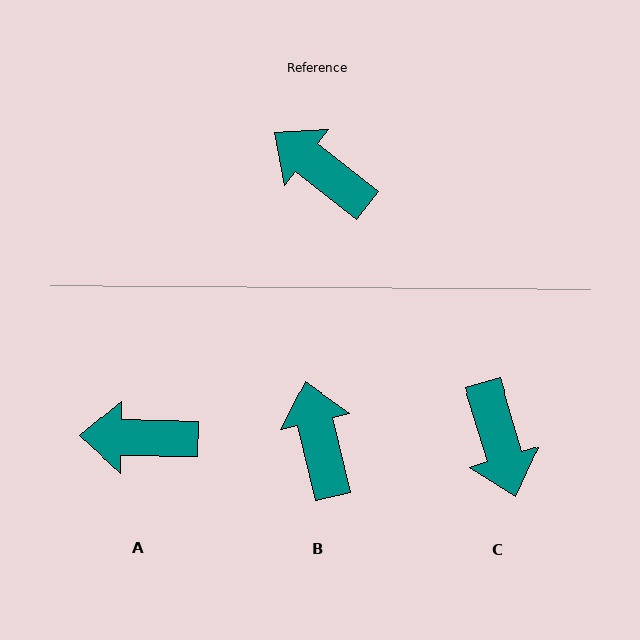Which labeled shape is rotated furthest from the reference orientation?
C, about 145 degrees away.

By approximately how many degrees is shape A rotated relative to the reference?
Approximately 37 degrees counter-clockwise.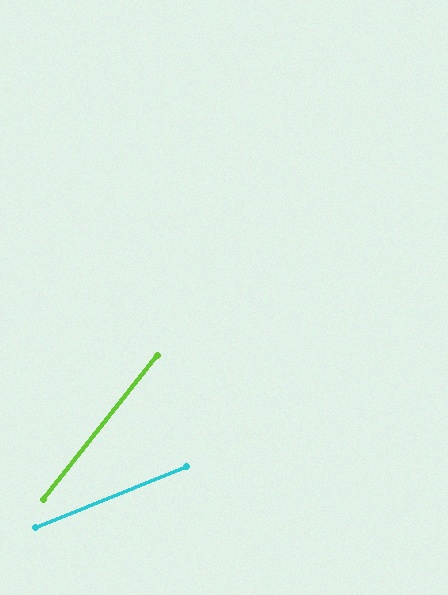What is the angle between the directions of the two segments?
Approximately 30 degrees.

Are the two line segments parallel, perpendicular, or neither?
Neither parallel nor perpendicular — they differ by about 30°.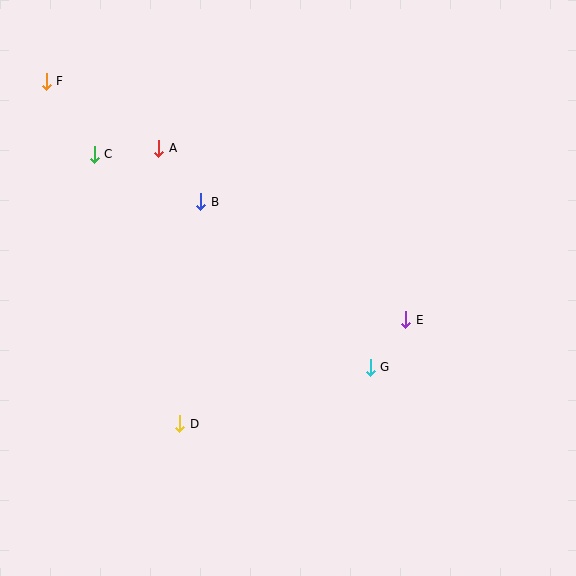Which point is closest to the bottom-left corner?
Point D is closest to the bottom-left corner.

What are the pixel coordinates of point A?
Point A is at (159, 148).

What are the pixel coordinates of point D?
Point D is at (180, 424).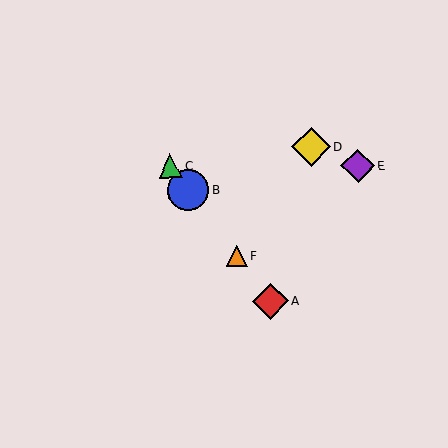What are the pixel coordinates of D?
Object D is at (311, 147).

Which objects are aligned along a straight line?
Objects A, B, C, F are aligned along a straight line.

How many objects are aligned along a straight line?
4 objects (A, B, C, F) are aligned along a straight line.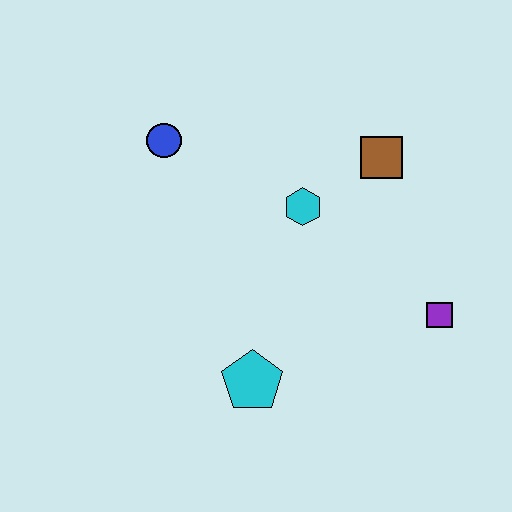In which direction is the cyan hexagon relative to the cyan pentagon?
The cyan hexagon is above the cyan pentagon.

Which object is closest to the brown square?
The cyan hexagon is closest to the brown square.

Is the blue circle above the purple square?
Yes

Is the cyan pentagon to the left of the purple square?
Yes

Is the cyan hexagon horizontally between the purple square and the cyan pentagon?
Yes